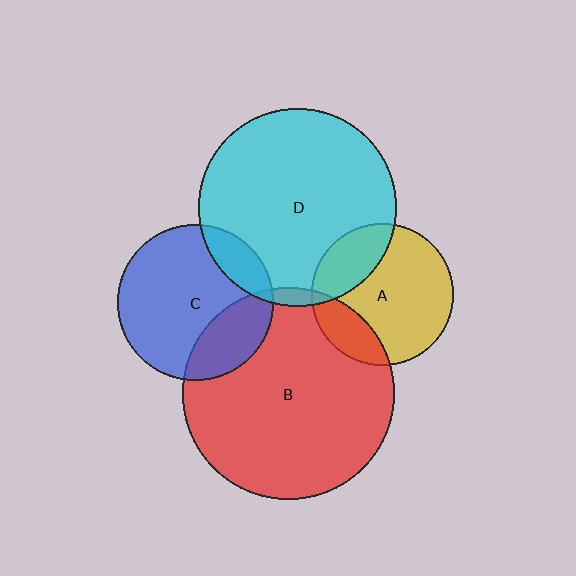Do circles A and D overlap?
Yes.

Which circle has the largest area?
Circle B (red).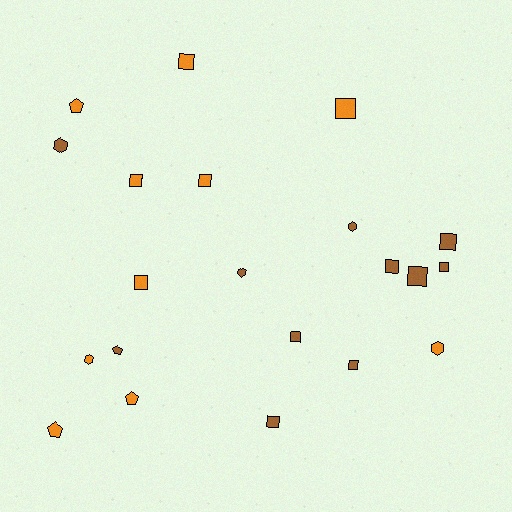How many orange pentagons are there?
There are 3 orange pentagons.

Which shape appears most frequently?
Square, with 12 objects.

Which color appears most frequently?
Brown, with 11 objects.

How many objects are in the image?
There are 21 objects.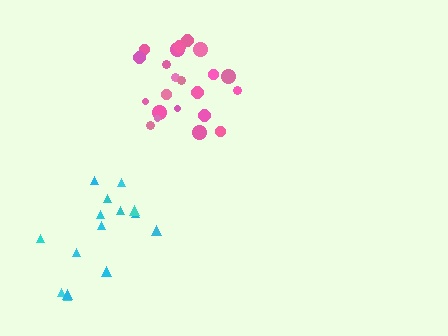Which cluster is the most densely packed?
Pink.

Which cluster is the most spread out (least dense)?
Cyan.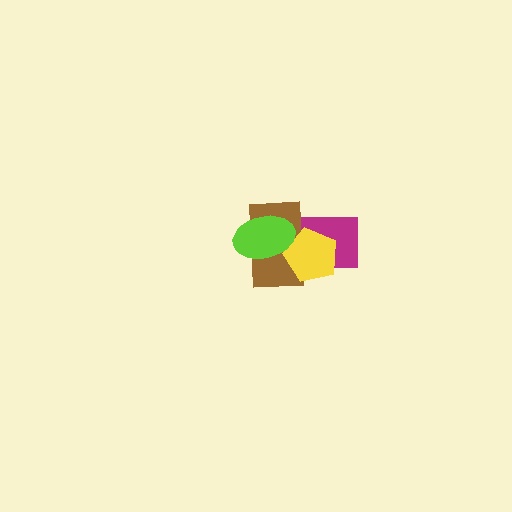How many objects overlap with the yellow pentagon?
3 objects overlap with the yellow pentagon.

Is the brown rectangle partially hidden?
Yes, it is partially covered by another shape.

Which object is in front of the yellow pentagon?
The lime ellipse is in front of the yellow pentagon.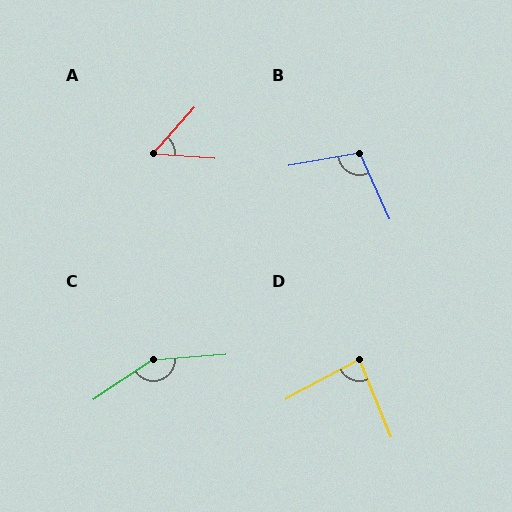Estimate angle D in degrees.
Approximately 84 degrees.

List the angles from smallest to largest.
A (53°), D (84°), B (105°), C (151°).